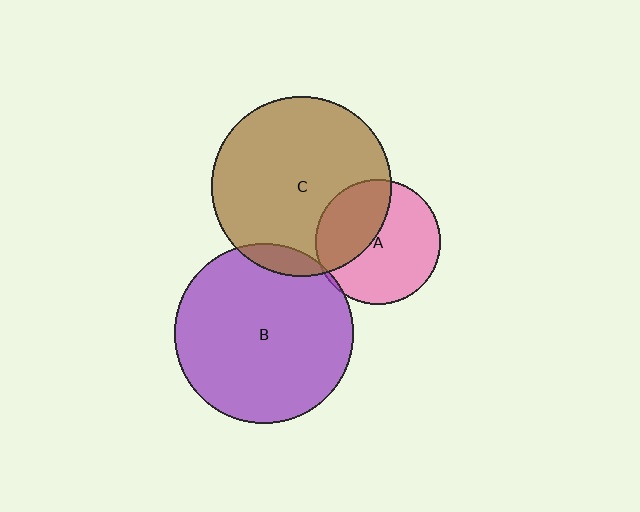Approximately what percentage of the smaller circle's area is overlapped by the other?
Approximately 5%.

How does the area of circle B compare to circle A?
Approximately 2.1 times.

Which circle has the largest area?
Circle C (brown).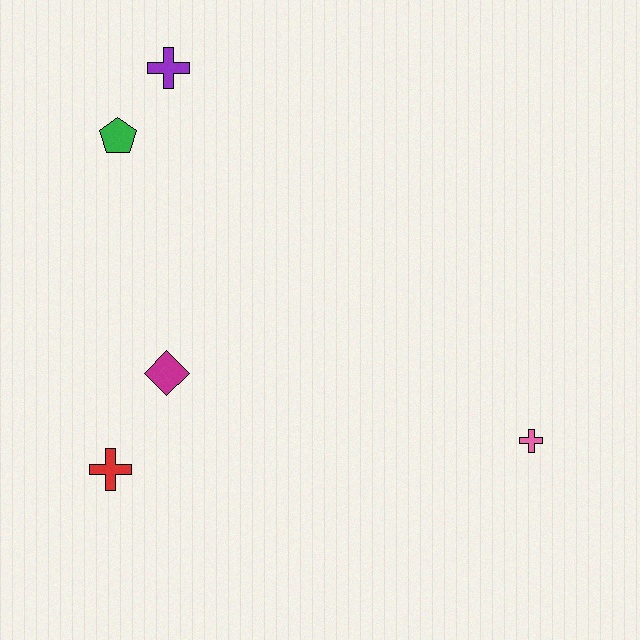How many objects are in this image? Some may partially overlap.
There are 5 objects.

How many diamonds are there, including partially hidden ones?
There is 1 diamond.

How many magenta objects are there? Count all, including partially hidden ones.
There is 1 magenta object.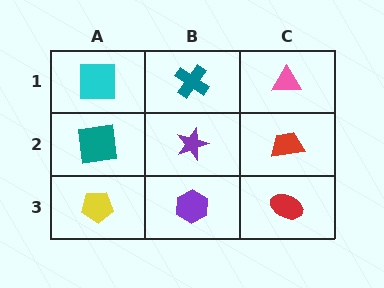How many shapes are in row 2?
3 shapes.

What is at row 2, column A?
A teal square.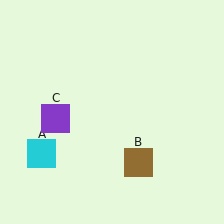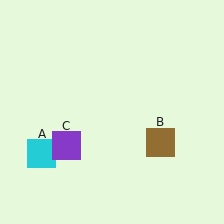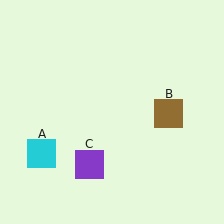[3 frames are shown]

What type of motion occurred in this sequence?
The brown square (object B), purple square (object C) rotated counterclockwise around the center of the scene.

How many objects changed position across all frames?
2 objects changed position: brown square (object B), purple square (object C).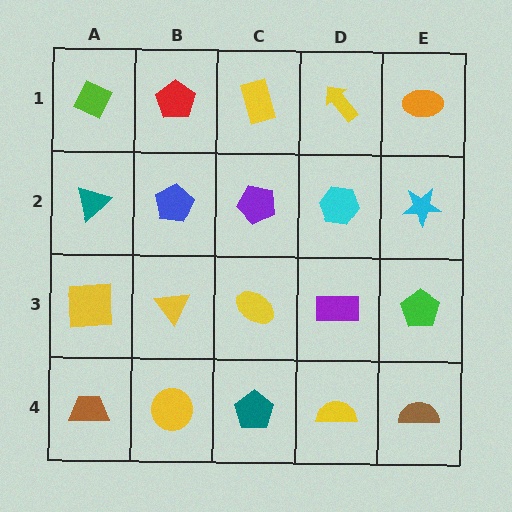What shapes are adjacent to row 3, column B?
A blue pentagon (row 2, column B), a yellow circle (row 4, column B), a yellow square (row 3, column A), a yellow ellipse (row 3, column C).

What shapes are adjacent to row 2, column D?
A yellow arrow (row 1, column D), a purple rectangle (row 3, column D), a purple pentagon (row 2, column C), a cyan star (row 2, column E).